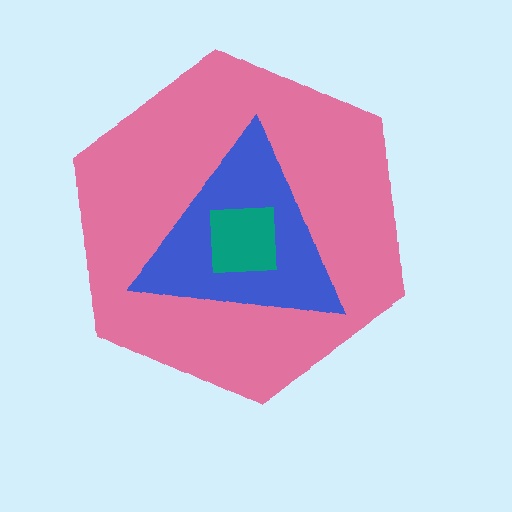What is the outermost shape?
The pink hexagon.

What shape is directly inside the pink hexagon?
The blue triangle.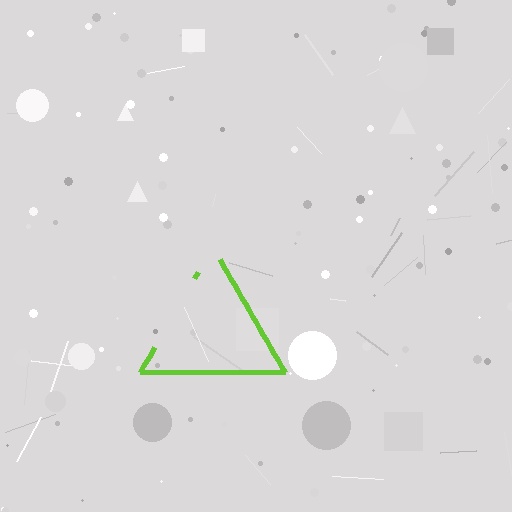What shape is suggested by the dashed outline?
The dashed outline suggests a triangle.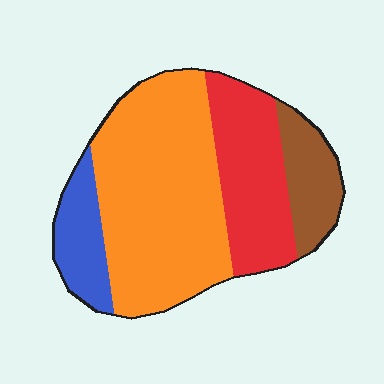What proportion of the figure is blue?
Blue covers 12% of the figure.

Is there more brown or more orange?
Orange.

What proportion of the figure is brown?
Brown covers roughly 10% of the figure.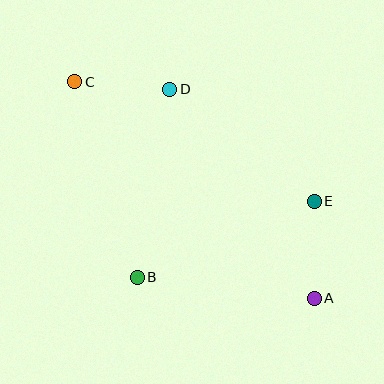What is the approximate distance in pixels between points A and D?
The distance between A and D is approximately 254 pixels.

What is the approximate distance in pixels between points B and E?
The distance between B and E is approximately 193 pixels.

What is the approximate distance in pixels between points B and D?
The distance between B and D is approximately 191 pixels.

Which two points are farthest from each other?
Points A and C are farthest from each other.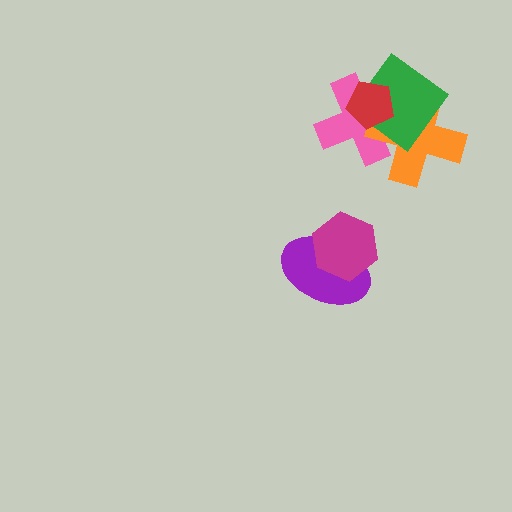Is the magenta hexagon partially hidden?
No, no other shape covers it.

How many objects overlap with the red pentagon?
3 objects overlap with the red pentagon.